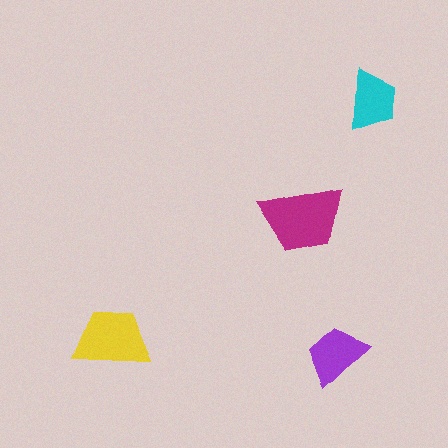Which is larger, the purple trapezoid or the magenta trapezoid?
The magenta one.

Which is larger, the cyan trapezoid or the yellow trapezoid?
The yellow one.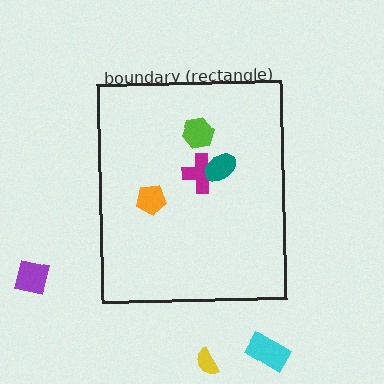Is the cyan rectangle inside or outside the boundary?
Outside.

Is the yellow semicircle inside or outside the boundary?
Outside.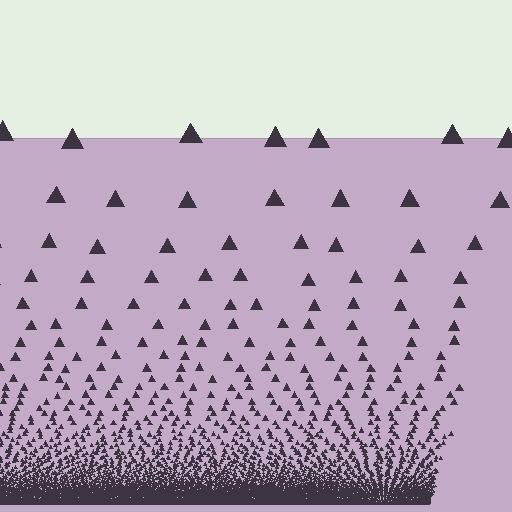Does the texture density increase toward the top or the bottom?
Density increases toward the bottom.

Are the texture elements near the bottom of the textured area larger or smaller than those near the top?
Smaller. The gradient is inverted — elements near the bottom are smaller and denser.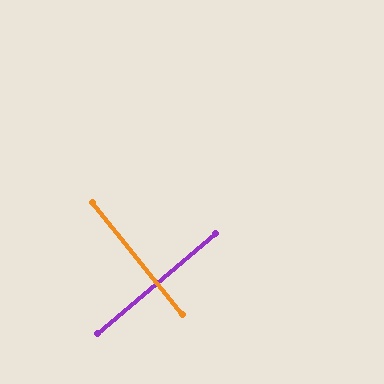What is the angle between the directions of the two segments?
Approximately 89 degrees.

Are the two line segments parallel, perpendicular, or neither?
Perpendicular — they meet at approximately 89°.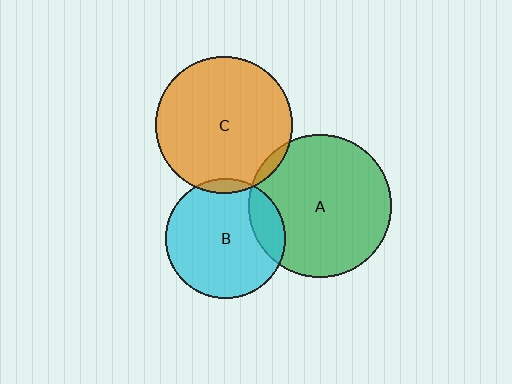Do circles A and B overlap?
Yes.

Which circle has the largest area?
Circle A (green).